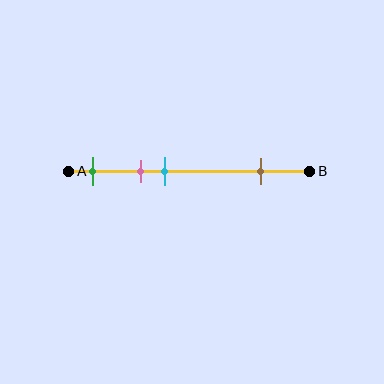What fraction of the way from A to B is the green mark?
The green mark is approximately 10% (0.1) of the way from A to B.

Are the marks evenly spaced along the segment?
No, the marks are not evenly spaced.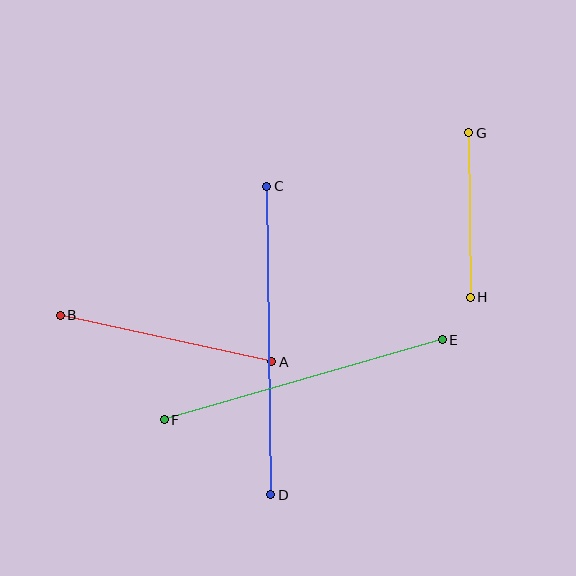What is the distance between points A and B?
The distance is approximately 216 pixels.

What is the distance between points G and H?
The distance is approximately 165 pixels.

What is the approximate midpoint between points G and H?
The midpoint is at approximately (469, 215) pixels.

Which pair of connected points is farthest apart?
Points C and D are farthest apart.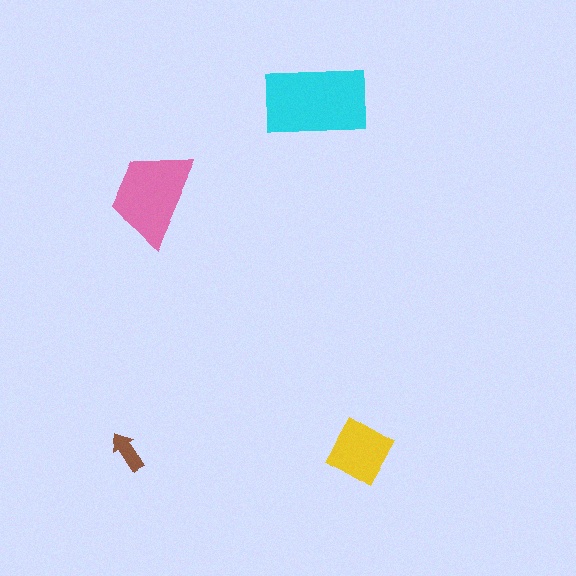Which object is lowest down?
The yellow diamond is bottommost.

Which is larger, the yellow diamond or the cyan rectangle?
The cyan rectangle.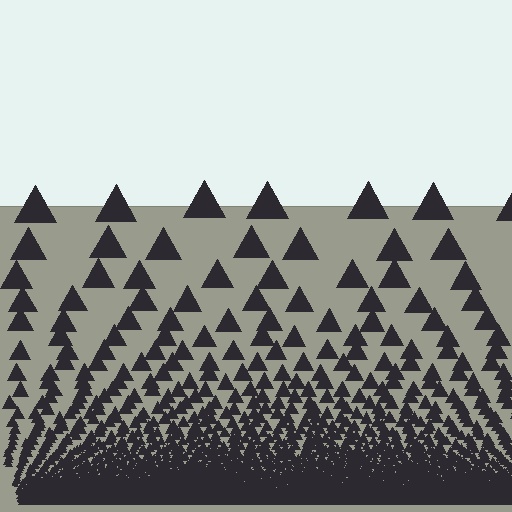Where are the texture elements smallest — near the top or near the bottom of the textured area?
Near the bottom.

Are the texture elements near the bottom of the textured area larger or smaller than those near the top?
Smaller. The gradient is inverted — elements near the bottom are smaller and denser.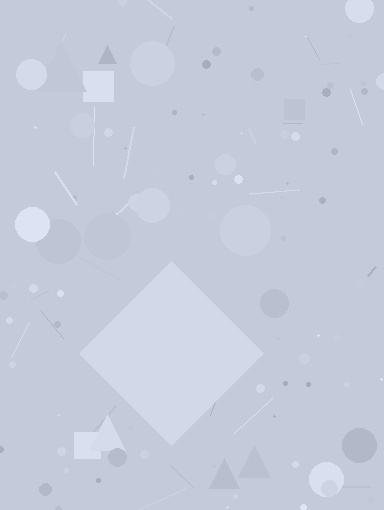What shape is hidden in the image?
A diamond is hidden in the image.